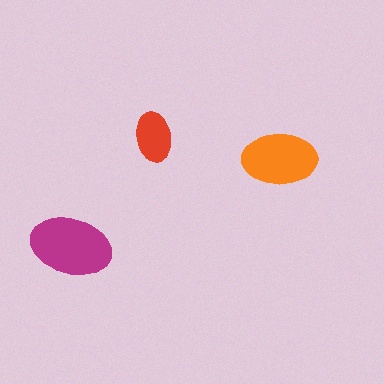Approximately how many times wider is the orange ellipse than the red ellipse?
About 1.5 times wider.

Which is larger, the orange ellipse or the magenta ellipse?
The magenta one.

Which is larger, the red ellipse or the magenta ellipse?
The magenta one.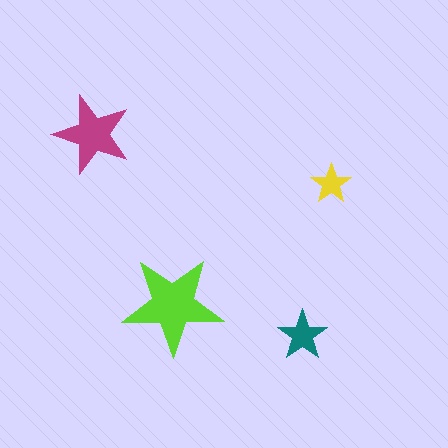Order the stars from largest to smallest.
the lime one, the magenta one, the teal one, the yellow one.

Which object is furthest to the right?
The yellow star is rightmost.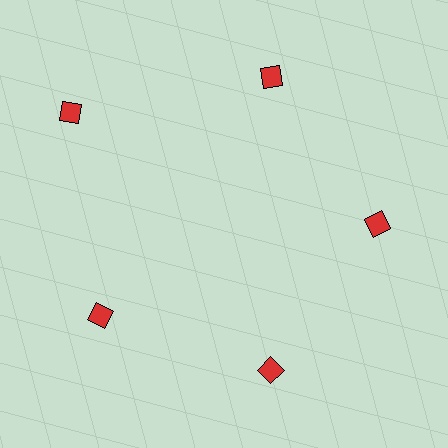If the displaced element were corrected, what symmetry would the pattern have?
It would have 5-fold rotational symmetry — the pattern would map onto itself every 72 degrees.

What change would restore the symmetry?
The symmetry would be restored by moving it inward, back onto the ring so that all 5 diamonds sit at equal angles and equal distance from the center.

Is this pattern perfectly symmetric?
No. The 5 red diamonds are arranged in a ring, but one element near the 10 o'clock position is pushed outward from the center, breaking the 5-fold rotational symmetry.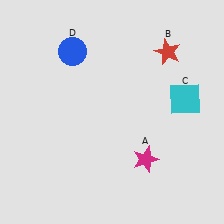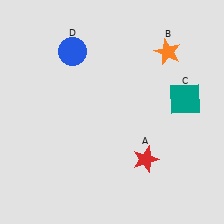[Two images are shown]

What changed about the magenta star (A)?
In Image 1, A is magenta. In Image 2, it changed to red.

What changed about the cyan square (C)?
In Image 1, C is cyan. In Image 2, it changed to teal.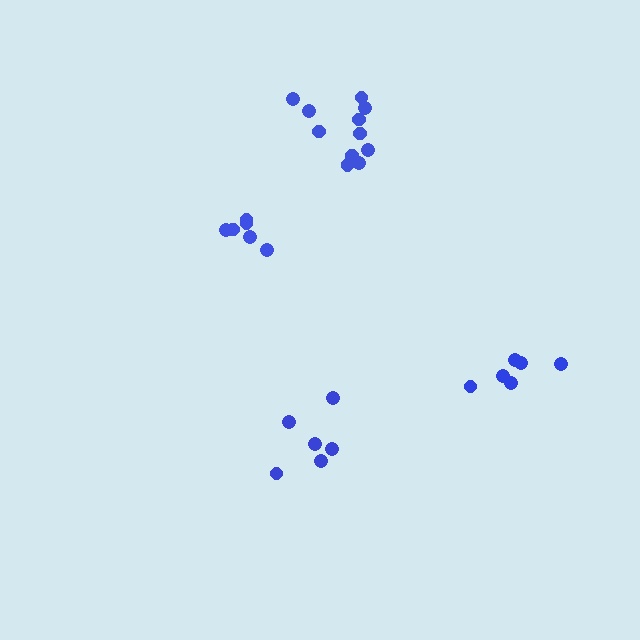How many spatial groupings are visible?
There are 4 spatial groupings.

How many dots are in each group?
Group 1: 11 dots, Group 2: 6 dots, Group 3: 6 dots, Group 4: 6 dots (29 total).